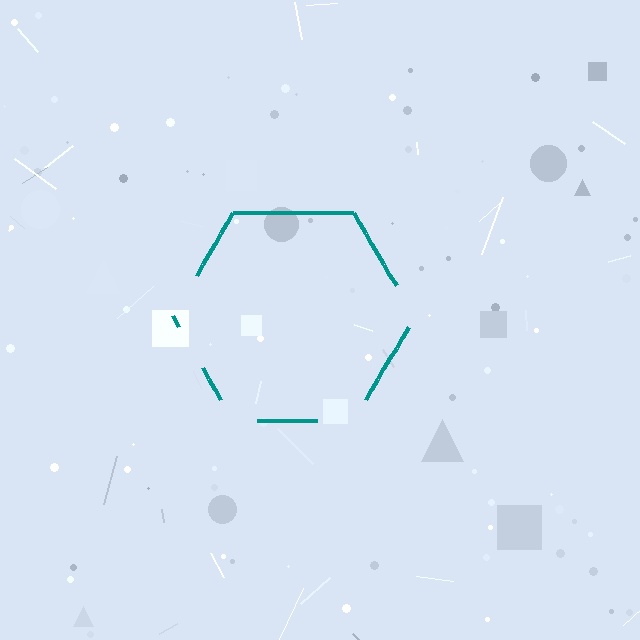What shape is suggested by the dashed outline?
The dashed outline suggests a hexagon.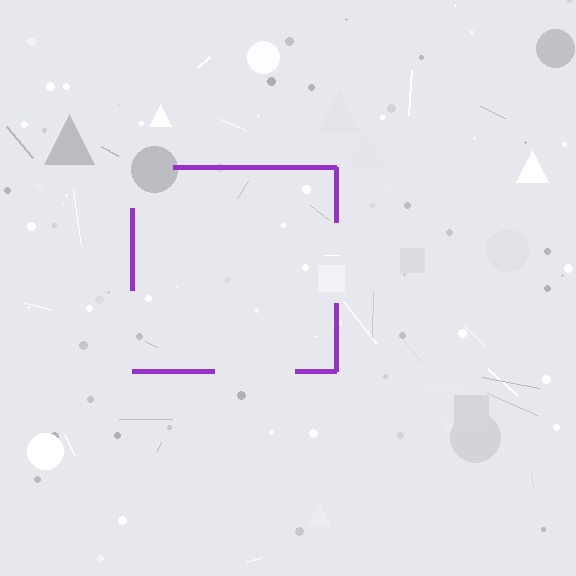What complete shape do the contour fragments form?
The contour fragments form a square.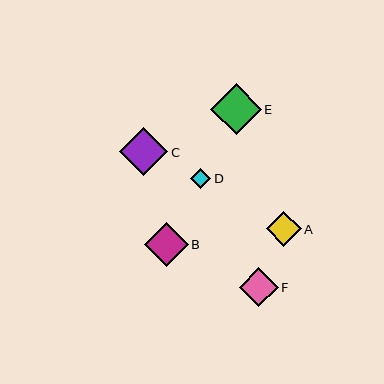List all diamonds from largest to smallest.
From largest to smallest: E, C, B, F, A, D.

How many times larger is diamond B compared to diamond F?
Diamond B is approximately 1.1 times the size of diamond F.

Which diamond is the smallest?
Diamond D is the smallest with a size of approximately 21 pixels.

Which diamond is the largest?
Diamond E is the largest with a size of approximately 51 pixels.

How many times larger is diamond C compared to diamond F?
Diamond C is approximately 1.2 times the size of diamond F.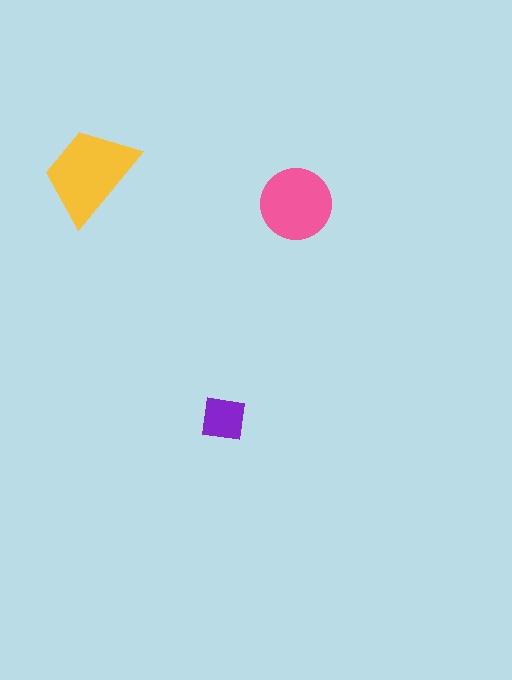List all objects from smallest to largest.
The purple square, the pink circle, the yellow trapezoid.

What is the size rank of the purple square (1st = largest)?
3rd.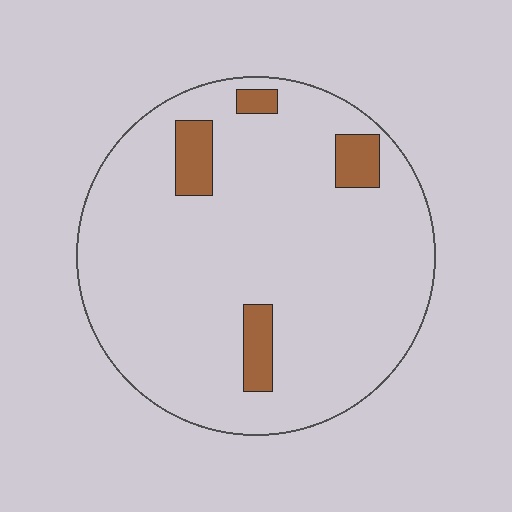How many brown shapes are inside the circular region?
4.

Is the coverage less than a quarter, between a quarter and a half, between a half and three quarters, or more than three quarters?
Less than a quarter.